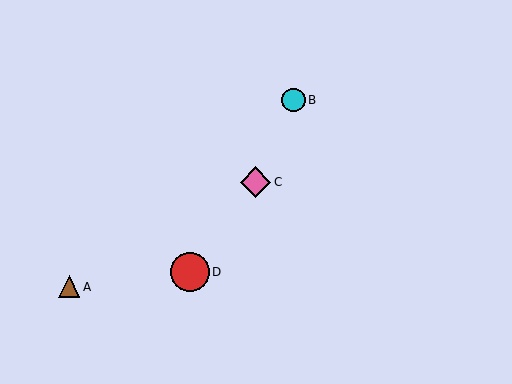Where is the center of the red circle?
The center of the red circle is at (190, 272).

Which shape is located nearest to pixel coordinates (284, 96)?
The cyan circle (labeled B) at (294, 100) is nearest to that location.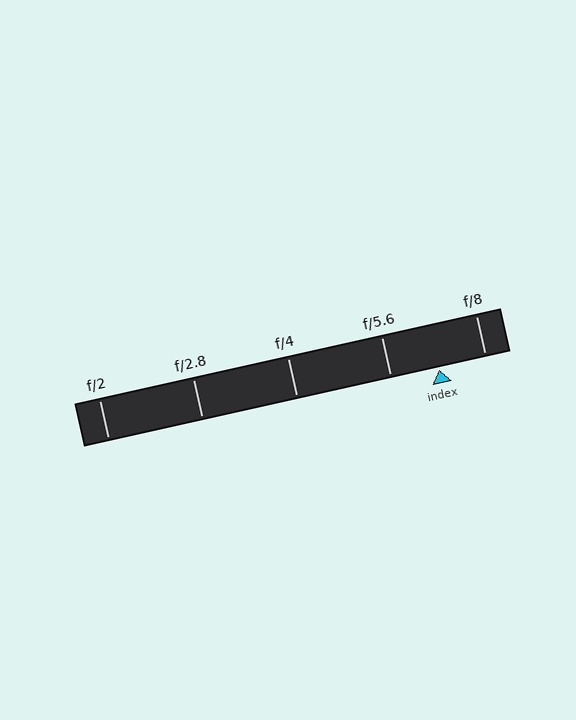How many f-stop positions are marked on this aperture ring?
There are 5 f-stop positions marked.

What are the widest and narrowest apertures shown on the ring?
The widest aperture shown is f/2 and the narrowest is f/8.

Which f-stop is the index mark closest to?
The index mark is closest to f/8.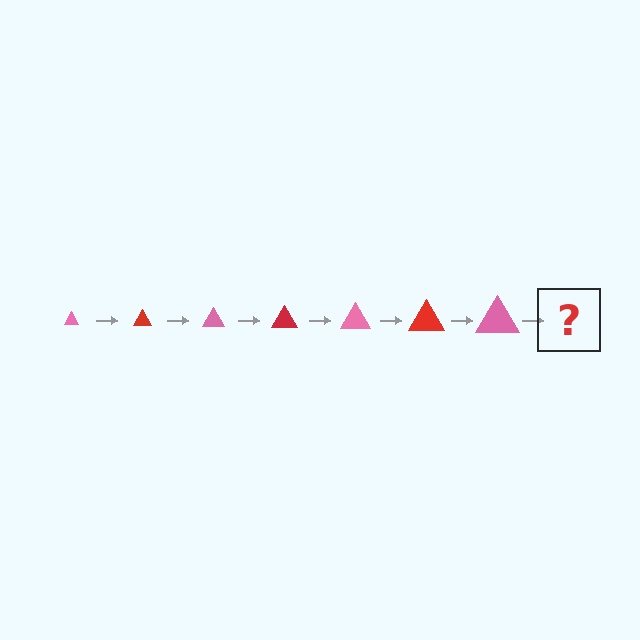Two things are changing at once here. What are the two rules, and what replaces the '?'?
The two rules are that the triangle grows larger each step and the color cycles through pink and red. The '?' should be a red triangle, larger than the previous one.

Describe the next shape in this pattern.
It should be a red triangle, larger than the previous one.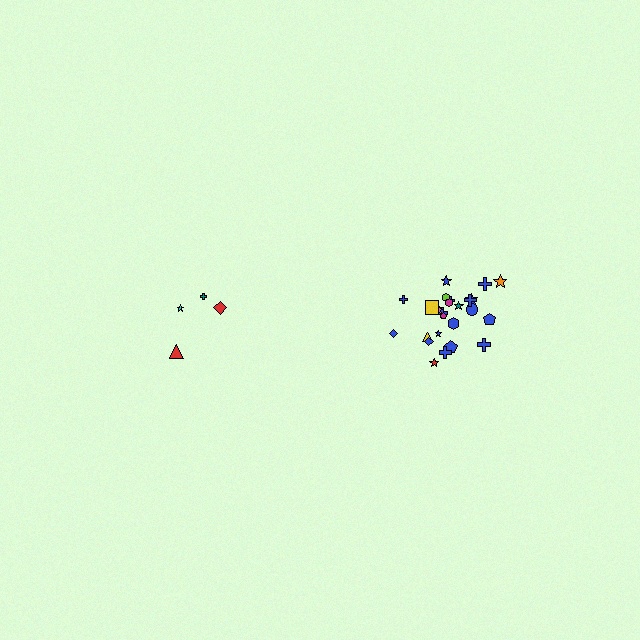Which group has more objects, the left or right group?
The right group.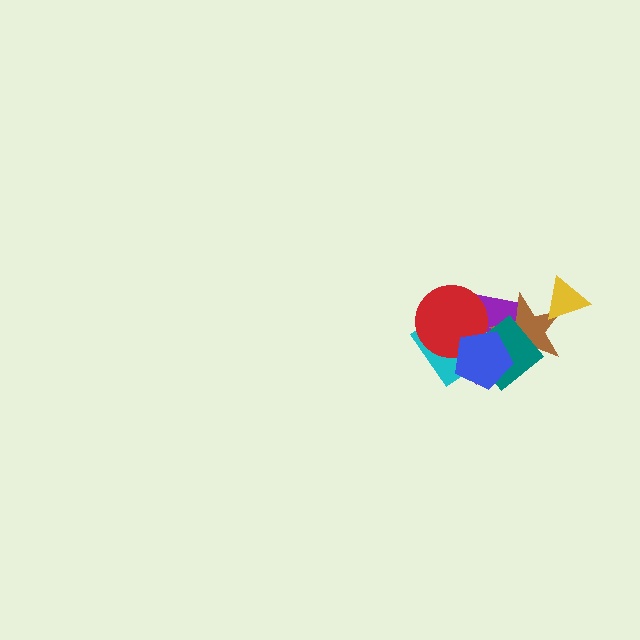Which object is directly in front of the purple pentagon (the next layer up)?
The cyan diamond is directly in front of the purple pentagon.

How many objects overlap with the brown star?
4 objects overlap with the brown star.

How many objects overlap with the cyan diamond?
4 objects overlap with the cyan diamond.